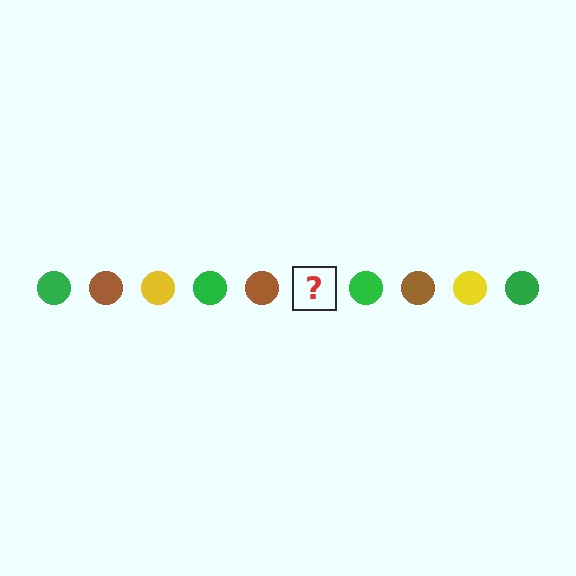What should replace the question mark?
The question mark should be replaced with a yellow circle.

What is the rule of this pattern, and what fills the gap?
The rule is that the pattern cycles through green, brown, yellow circles. The gap should be filled with a yellow circle.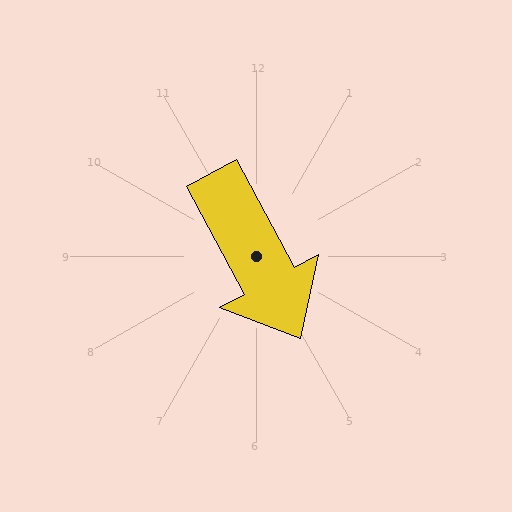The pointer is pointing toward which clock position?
Roughly 5 o'clock.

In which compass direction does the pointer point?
Southeast.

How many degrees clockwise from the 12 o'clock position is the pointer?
Approximately 152 degrees.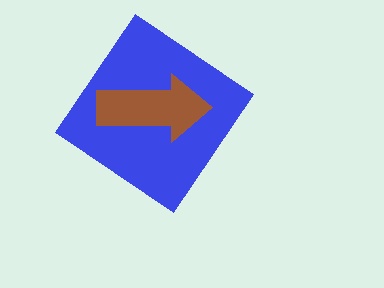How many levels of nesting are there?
2.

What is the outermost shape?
The blue diamond.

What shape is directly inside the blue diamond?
The brown arrow.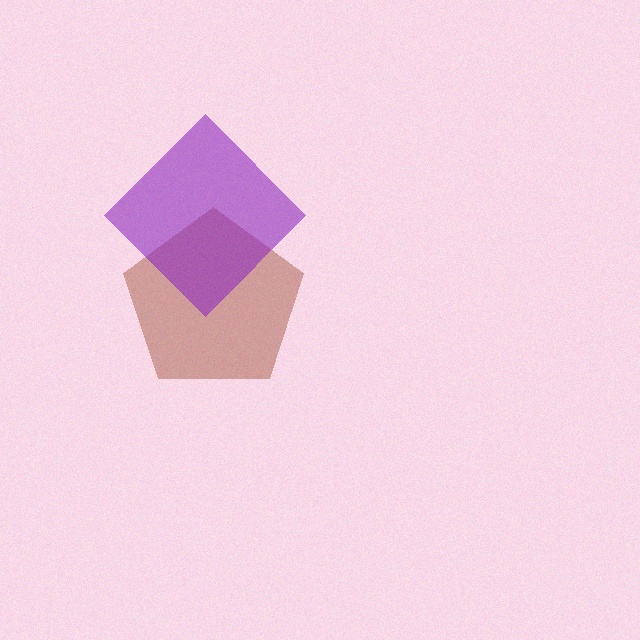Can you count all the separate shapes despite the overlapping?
Yes, there are 2 separate shapes.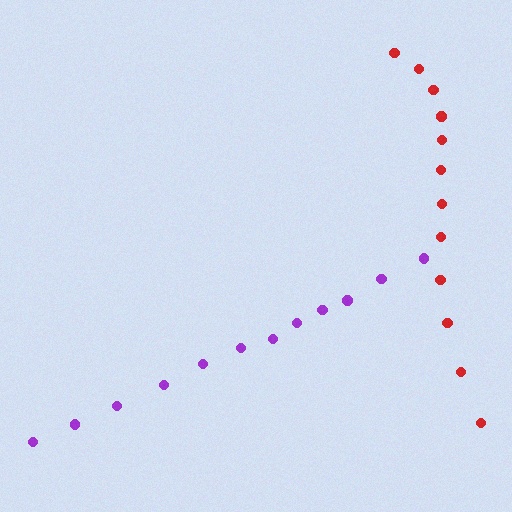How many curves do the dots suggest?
There are 2 distinct paths.